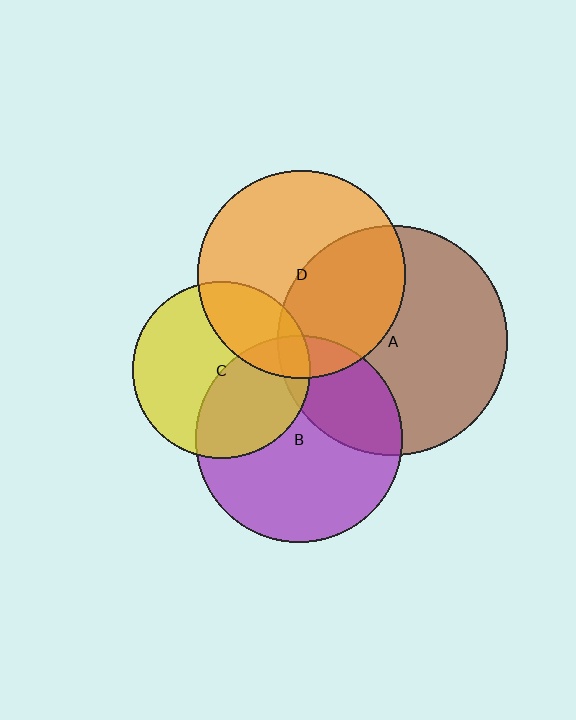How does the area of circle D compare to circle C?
Approximately 1.4 times.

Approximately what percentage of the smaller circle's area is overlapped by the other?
Approximately 40%.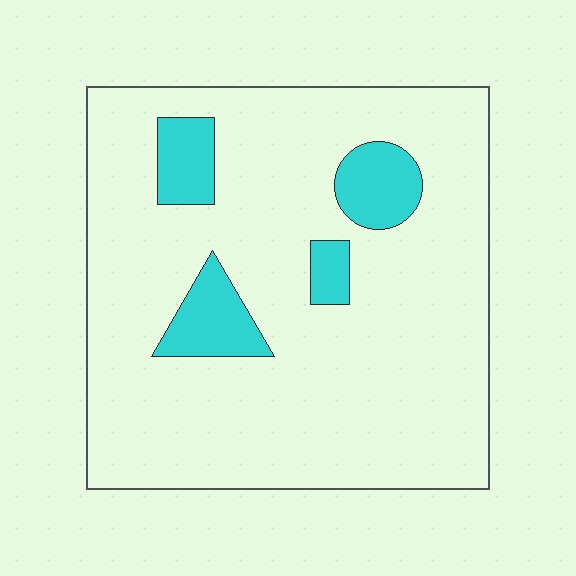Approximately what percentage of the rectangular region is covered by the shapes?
Approximately 15%.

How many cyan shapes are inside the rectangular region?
4.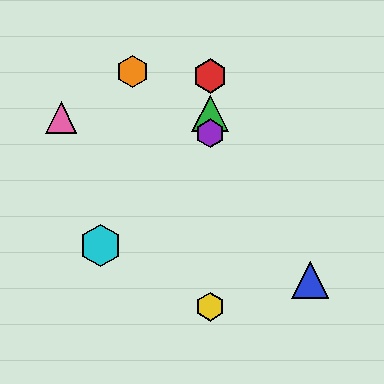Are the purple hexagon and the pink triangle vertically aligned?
No, the purple hexagon is at x≈210 and the pink triangle is at x≈61.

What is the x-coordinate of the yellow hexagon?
The yellow hexagon is at x≈210.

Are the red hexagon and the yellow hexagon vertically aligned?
Yes, both are at x≈210.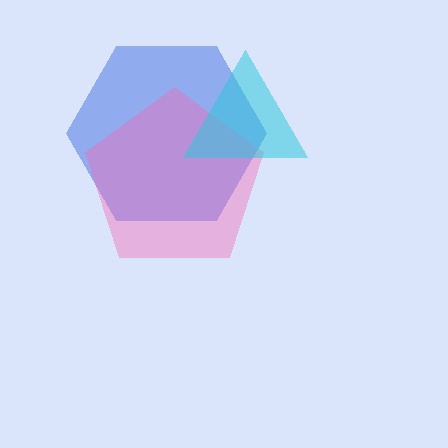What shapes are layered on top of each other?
The layered shapes are: a blue hexagon, a pink pentagon, a cyan triangle.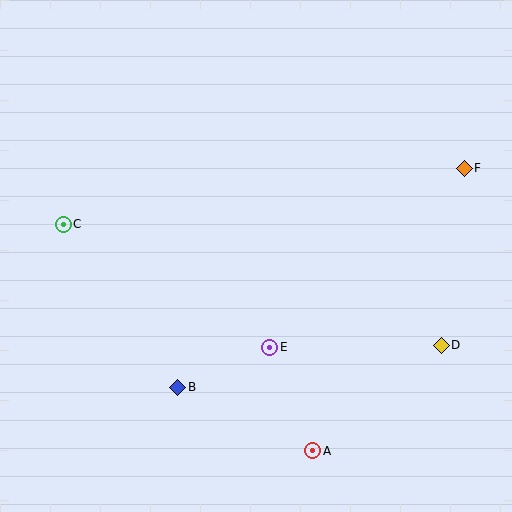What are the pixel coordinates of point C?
Point C is at (63, 224).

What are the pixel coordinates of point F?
Point F is at (464, 168).